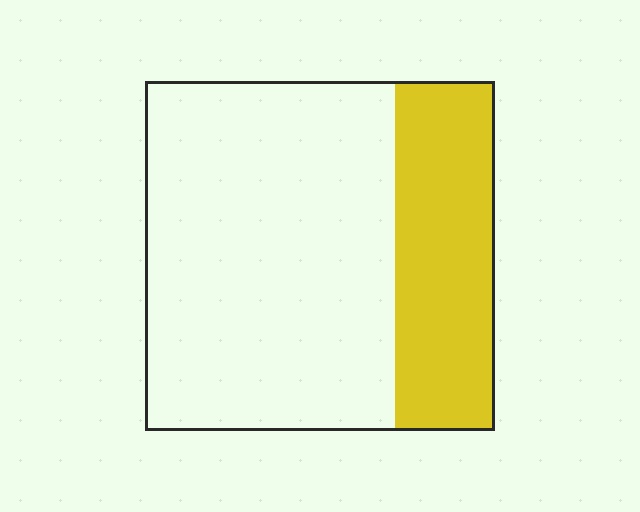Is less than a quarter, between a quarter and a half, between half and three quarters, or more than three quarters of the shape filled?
Between a quarter and a half.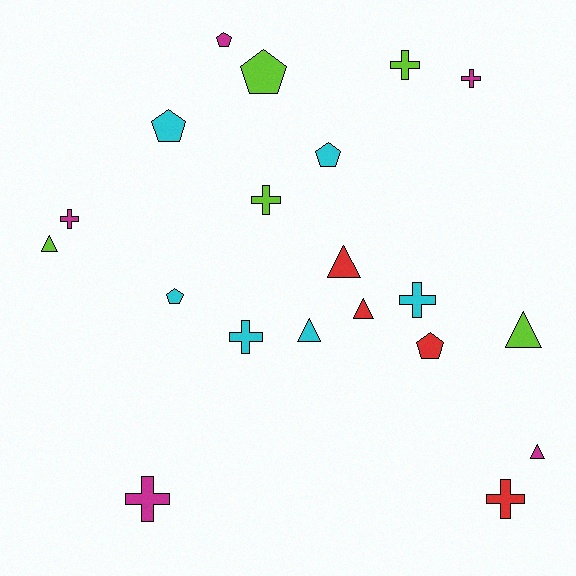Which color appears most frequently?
Cyan, with 6 objects.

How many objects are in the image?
There are 20 objects.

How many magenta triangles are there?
There is 1 magenta triangle.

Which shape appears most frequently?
Cross, with 8 objects.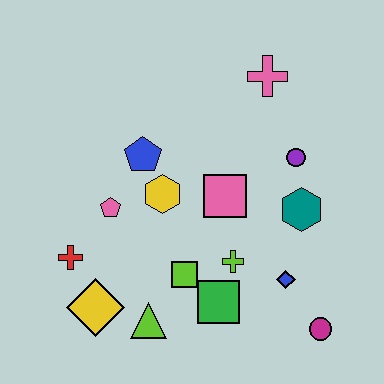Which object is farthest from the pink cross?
The yellow diamond is farthest from the pink cross.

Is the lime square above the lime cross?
No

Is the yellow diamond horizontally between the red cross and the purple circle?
Yes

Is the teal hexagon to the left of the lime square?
No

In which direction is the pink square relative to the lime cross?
The pink square is above the lime cross.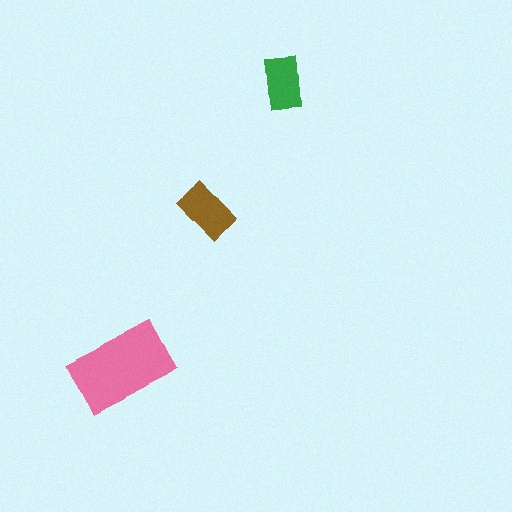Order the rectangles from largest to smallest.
the pink one, the brown one, the green one.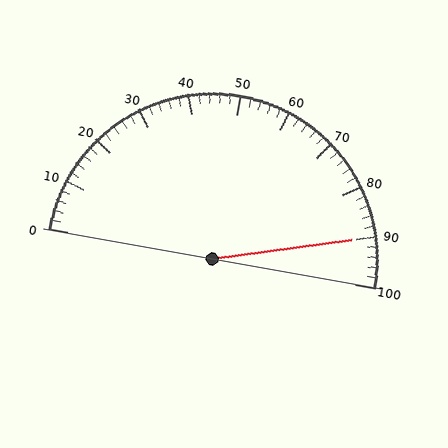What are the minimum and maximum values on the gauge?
The gauge ranges from 0 to 100.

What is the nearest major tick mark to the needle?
The nearest major tick mark is 90.